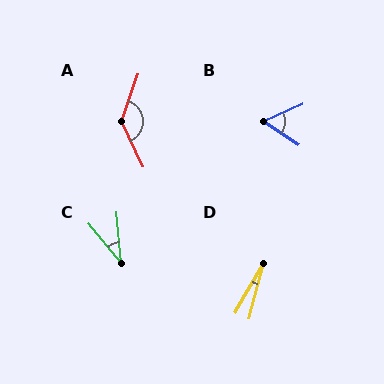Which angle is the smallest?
D, at approximately 15 degrees.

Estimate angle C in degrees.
Approximately 33 degrees.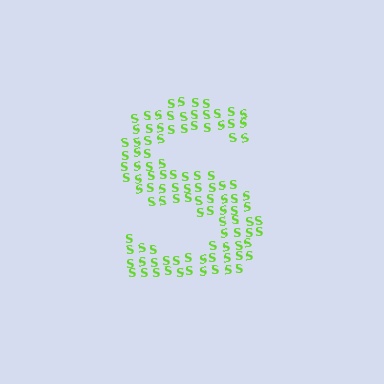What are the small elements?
The small elements are letter S's.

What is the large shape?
The large shape is the letter S.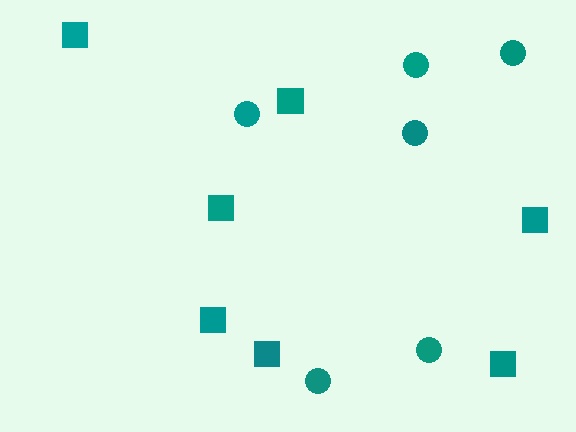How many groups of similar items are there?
There are 2 groups: one group of circles (6) and one group of squares (7).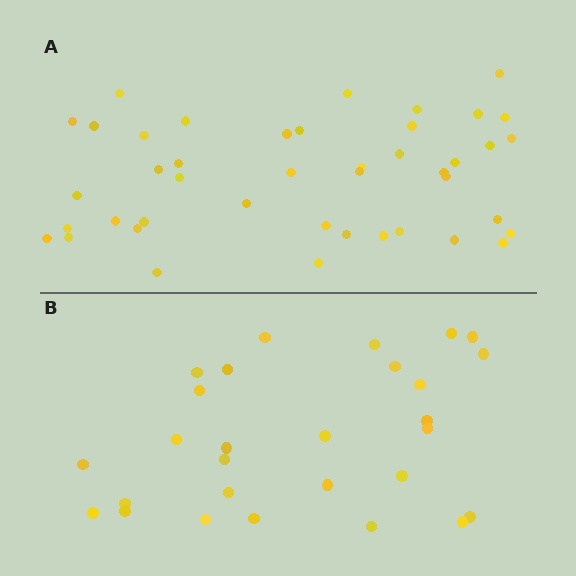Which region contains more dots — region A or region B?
Region A (the top region) has more dots.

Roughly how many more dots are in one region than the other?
Region A has approximately 15 more dots than region B.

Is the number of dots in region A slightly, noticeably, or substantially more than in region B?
Region A has substantially more. The ratio is roughly 1.5 to 1.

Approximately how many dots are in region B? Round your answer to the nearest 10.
About 30 dots. (The exact count is 28, which rounds to 30.)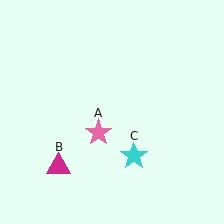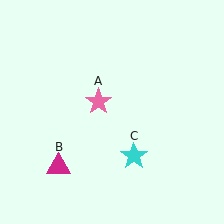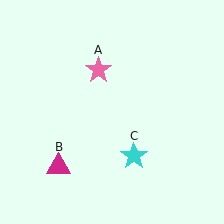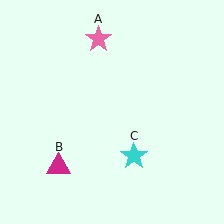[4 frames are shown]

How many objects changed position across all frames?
1 object changed position: pink star (object A).